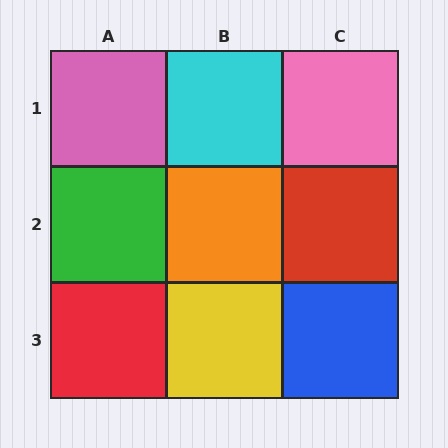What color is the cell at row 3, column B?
Yellow.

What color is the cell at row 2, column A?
Green.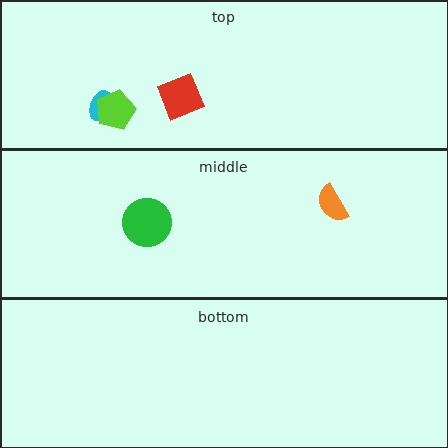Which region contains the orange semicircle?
The middle region.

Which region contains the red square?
The top region.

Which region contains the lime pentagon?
The top region.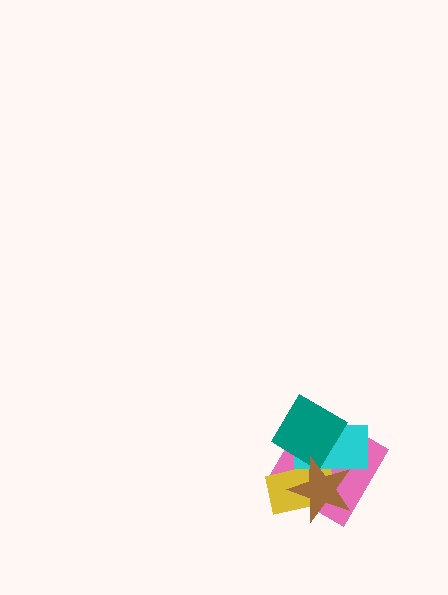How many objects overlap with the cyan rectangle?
4 objects overlap with the cyan rectangle.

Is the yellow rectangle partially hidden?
Yes, it is partially covered by another shape.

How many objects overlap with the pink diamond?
4 objects overlap with the pink diamond.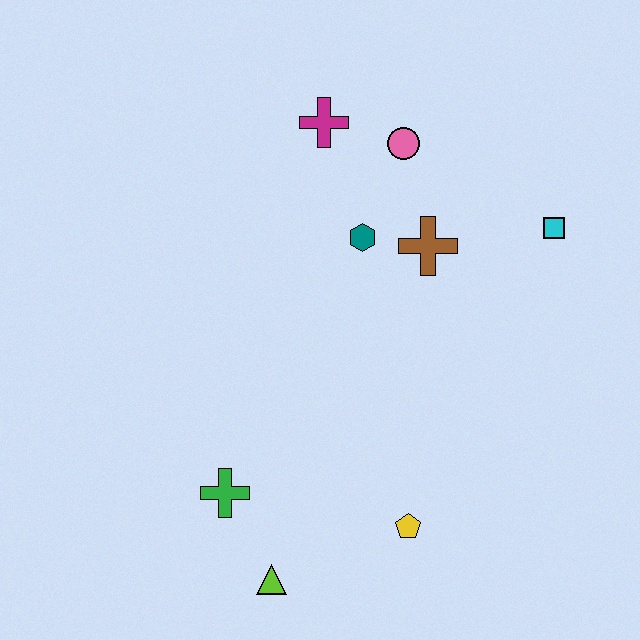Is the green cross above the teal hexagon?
No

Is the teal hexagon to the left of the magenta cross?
No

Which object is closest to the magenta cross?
The pink circle is closest to the magenta cross.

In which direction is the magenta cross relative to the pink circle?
The magenta cross is to the left of the pink circle.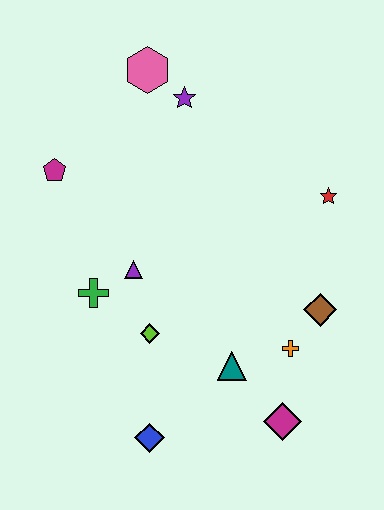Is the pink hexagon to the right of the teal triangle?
No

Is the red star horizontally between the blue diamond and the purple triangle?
No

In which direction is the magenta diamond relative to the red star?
The magenta diamond is below the red star.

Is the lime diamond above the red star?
No